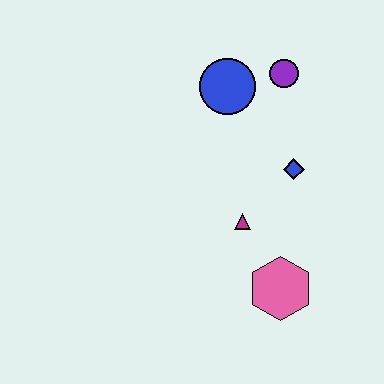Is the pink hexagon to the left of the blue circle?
No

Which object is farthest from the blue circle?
The pink hexagon is farthest from the blue circle.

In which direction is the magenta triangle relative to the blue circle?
The magenta triangle is below the blue circle.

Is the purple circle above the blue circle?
Yes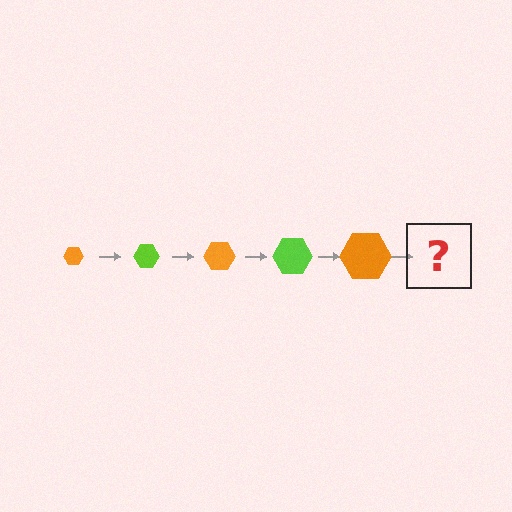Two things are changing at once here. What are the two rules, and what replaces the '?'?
The two rules are that the hexagon grows larger each step and the color cycles through orange and lime. The '?' should be a lime hexagon, larger than the previous one.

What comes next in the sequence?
The next element should be a lime hexagon, larger than the previous one.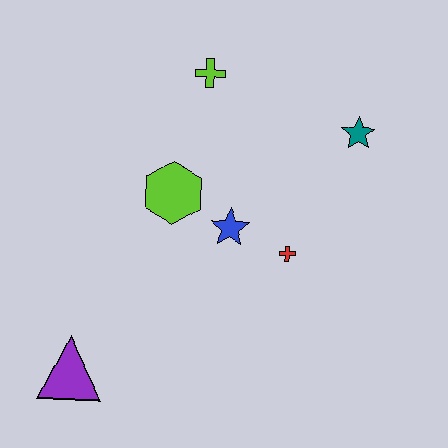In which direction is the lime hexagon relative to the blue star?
The lime hexagon is to the left of the blue star.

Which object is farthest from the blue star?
The purple triangle is farthest from the blue star.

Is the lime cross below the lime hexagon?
No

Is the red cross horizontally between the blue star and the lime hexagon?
No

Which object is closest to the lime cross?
The lime hexagon is closest to the lime cross.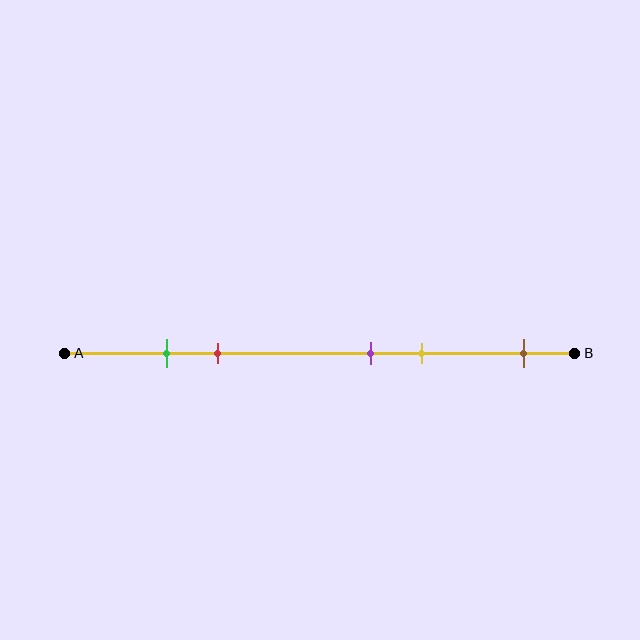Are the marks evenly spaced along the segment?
No, the marks are not evenly spaced.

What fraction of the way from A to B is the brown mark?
The brown mark is approximately 90% (0.9) of the way from A to B.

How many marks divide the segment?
There are 5 marks dividing the segment.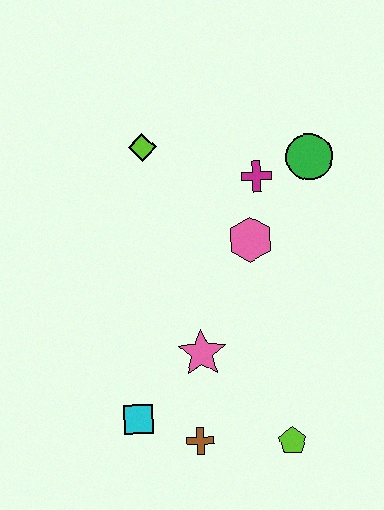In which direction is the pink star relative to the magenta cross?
The pink star is below the magenta cross.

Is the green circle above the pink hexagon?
Yes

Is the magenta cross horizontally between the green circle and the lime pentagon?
No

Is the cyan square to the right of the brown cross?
No